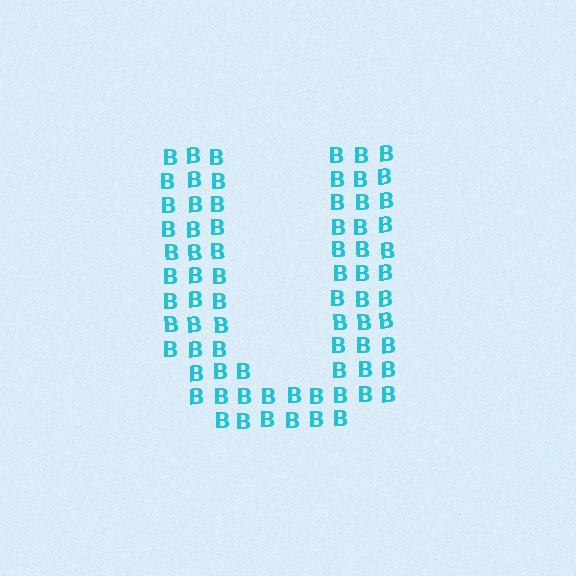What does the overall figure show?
The overall figure shows the letter U.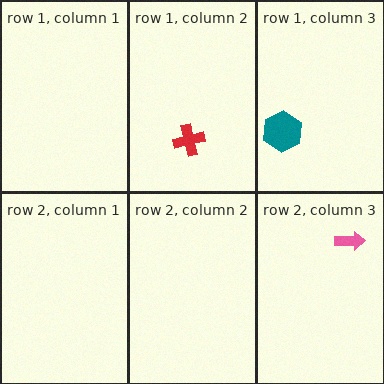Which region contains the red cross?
The row 1, column 2 region.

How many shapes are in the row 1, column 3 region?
1.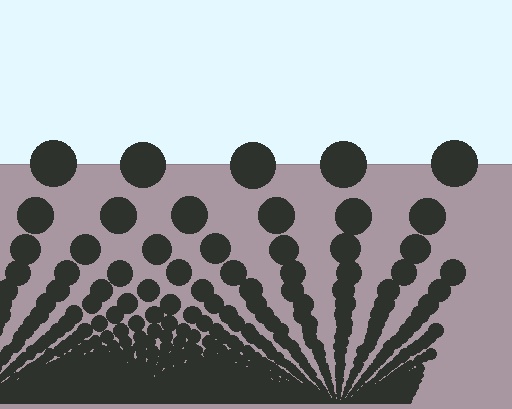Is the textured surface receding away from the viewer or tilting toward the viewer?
The surface appears to tilt toward the viewer. Texture elements get larger and sparser toward the top.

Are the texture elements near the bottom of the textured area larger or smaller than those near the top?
Smaller. The gradient is inverted — elements near the bottom are smaller and denser.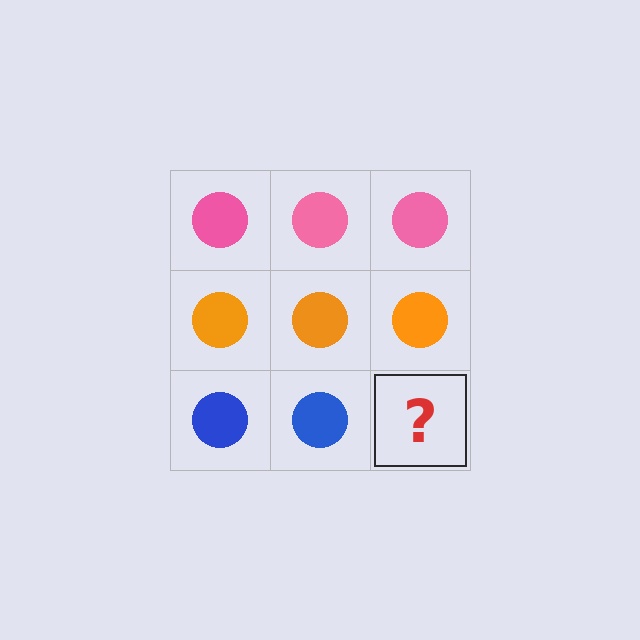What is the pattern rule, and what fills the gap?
The rule is that each row has a consistent color. The gap should be filled with a blue circle.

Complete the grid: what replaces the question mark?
The question mark should be replaced with a blue circle.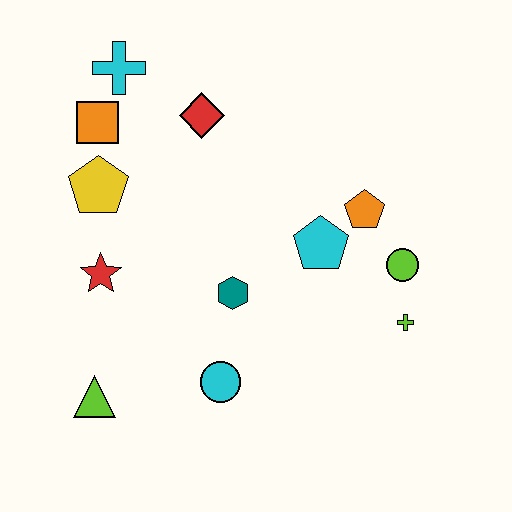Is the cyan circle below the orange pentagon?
Yes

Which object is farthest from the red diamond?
The lime triangle is farthest from the red diamond.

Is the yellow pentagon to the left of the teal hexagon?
Yes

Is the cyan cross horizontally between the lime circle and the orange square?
Yes